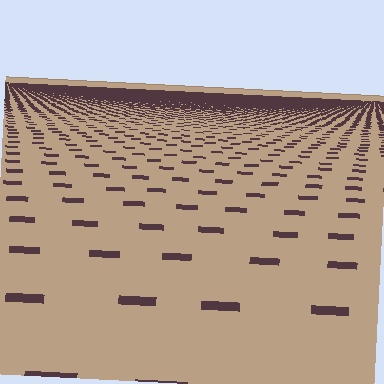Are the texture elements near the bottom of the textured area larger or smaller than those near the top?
Larger. Near the bottom, elements are closer to the viewer and appear at a bigger on-screen size.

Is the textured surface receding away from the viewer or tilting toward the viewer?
The surface is receding away from the viewer. Texture elements get smaller and denser toward the top.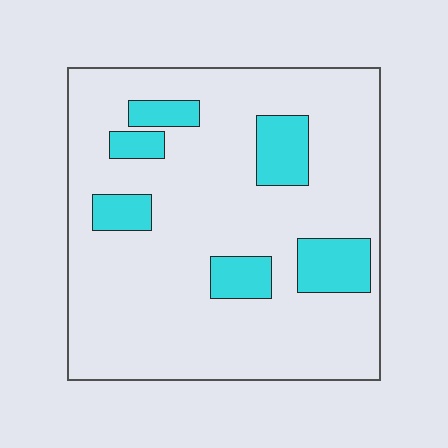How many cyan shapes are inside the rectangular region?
6.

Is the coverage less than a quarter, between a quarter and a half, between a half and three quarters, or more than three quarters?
Less than a quarter.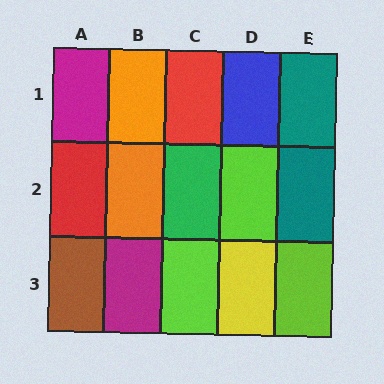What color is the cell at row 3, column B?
Magenta.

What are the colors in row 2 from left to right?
Red, orange, green, lime, teal.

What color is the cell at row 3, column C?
Lime.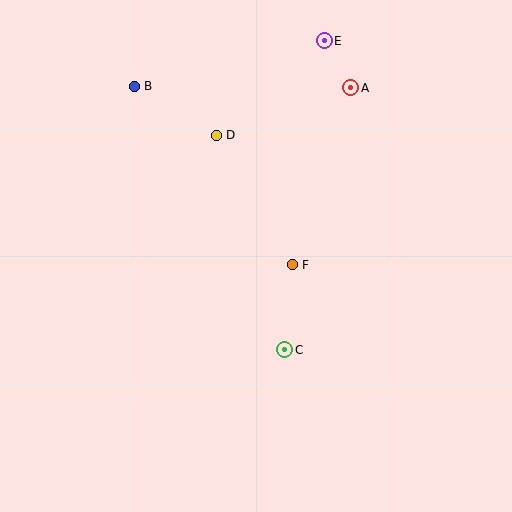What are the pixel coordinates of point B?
Point B is at (134, 86).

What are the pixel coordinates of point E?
Point E is at (324, 41).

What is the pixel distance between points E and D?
The distance between E and D is 144 pixels.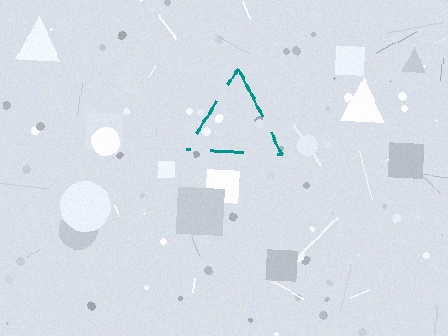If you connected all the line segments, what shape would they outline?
They would outline a triangle.